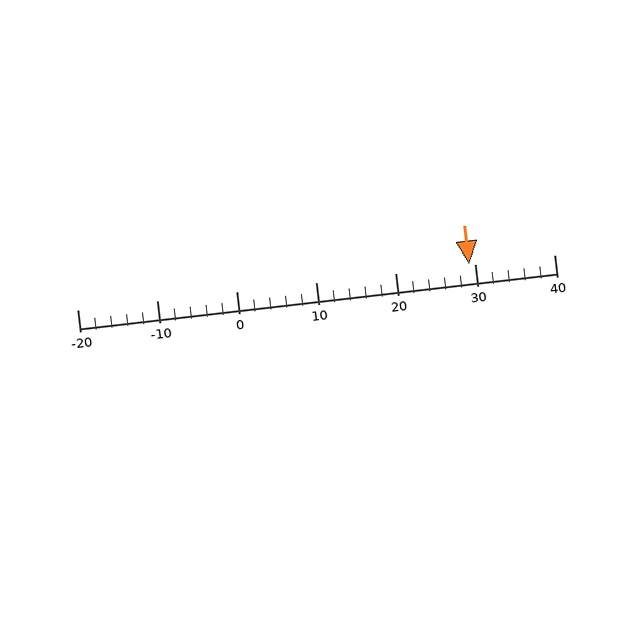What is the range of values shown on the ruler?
The ruler shows values from -20 to 40.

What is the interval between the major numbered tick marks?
The major tick marks are spaced 10 units apart.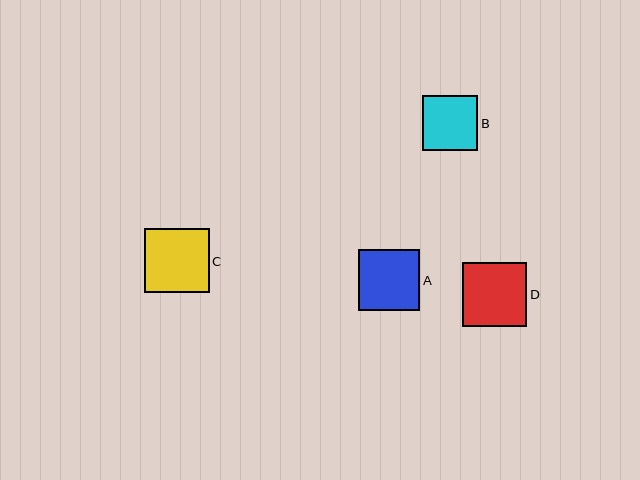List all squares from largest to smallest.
From largest to smallest: C, D, A, B.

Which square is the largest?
Square C is the largest with a size of approximately 65 pixels.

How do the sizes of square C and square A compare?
Square C and square A are approximately the same size.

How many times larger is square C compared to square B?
Square C is approximately 1.2 times the size of square B.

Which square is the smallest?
Square B is the smallest with a size of approximately 55 pixels.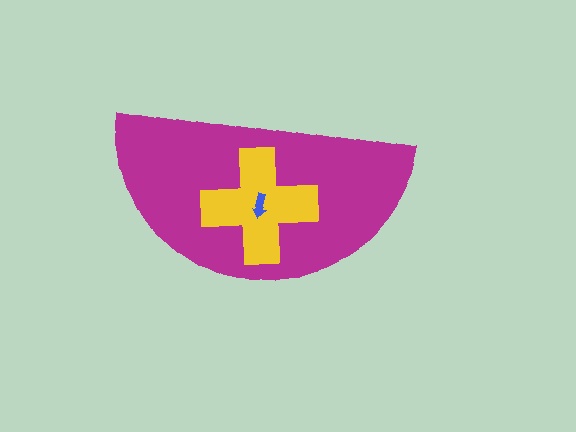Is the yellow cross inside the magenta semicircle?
Yes.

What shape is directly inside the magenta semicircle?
The yellow cross.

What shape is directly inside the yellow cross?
The blue arrow.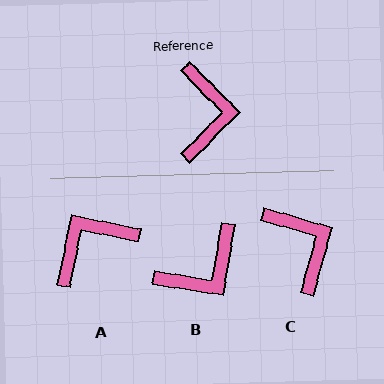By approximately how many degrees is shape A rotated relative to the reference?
Approximately 124 degrees counter-clockwise.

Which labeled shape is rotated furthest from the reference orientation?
A, about 124 degrees away.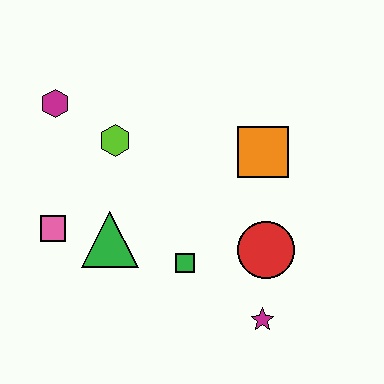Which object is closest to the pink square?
The green triangle is closest to the pink square.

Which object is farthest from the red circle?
The magenta hexagon is farthest from the red circle.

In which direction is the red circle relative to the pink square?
The red circle is to the right of the pink square.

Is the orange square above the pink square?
Yes